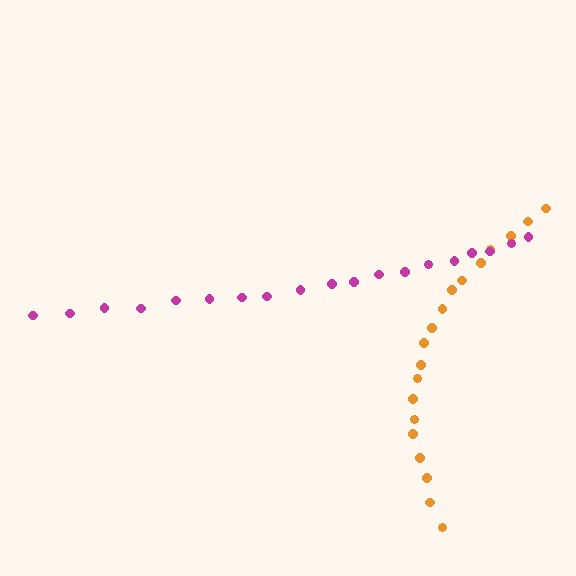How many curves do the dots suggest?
There are 2 distinct paths.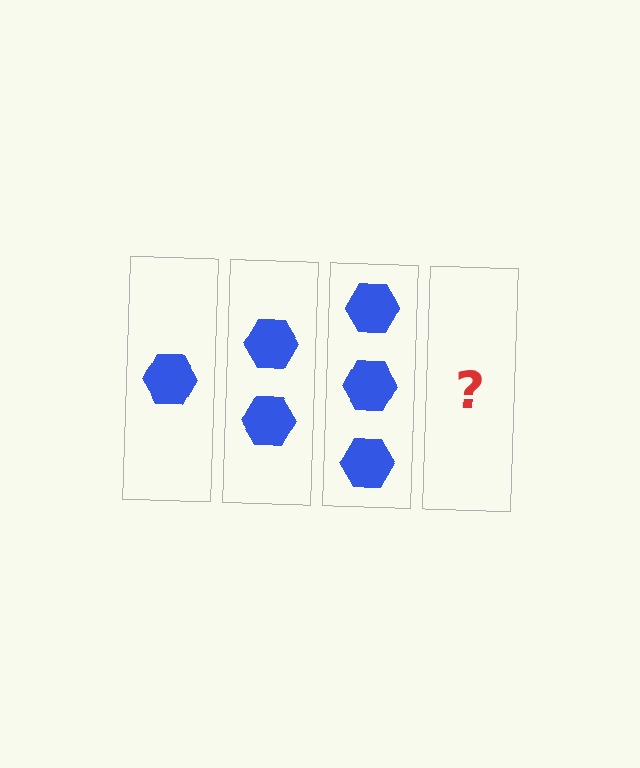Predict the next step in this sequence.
The next step is 4 hexagons.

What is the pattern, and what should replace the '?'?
The pattern is that each step adds one more hexagon. The '?' should be 4 hexagons.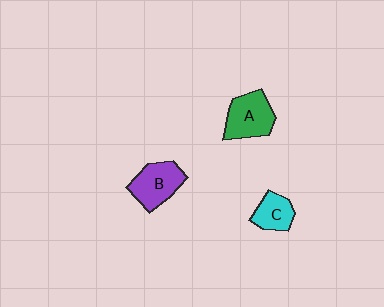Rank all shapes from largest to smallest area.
From largest to smallest: A (green), B (purple), C (cyan).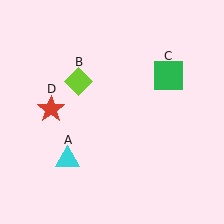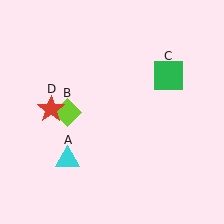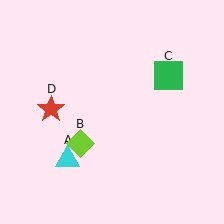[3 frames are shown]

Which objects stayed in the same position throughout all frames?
Cyan triangle (object A) and green square (object C) and red star (object D) remained stationary.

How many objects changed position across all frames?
1 object changed position: lime diamond (object B).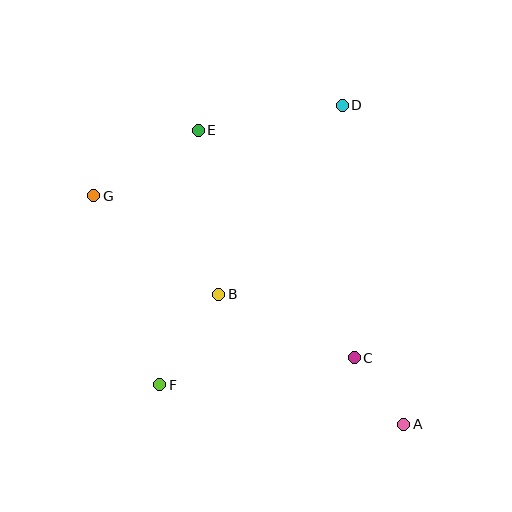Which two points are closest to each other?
Points A and C are closest to each other.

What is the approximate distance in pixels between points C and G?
The distance between C and G is approximately 307 pixels.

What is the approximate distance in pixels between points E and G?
The distance between E and G is approximately 123 pixels.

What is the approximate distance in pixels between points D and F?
The distance between D and F is approximately 334 pixels.